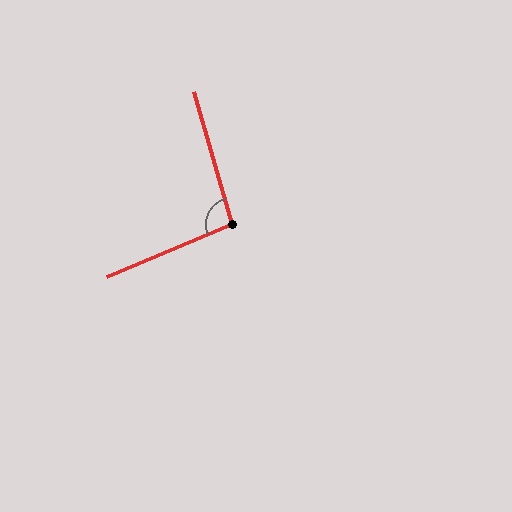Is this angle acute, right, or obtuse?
It is obtuse.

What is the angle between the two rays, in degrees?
Approximately 97 degrees.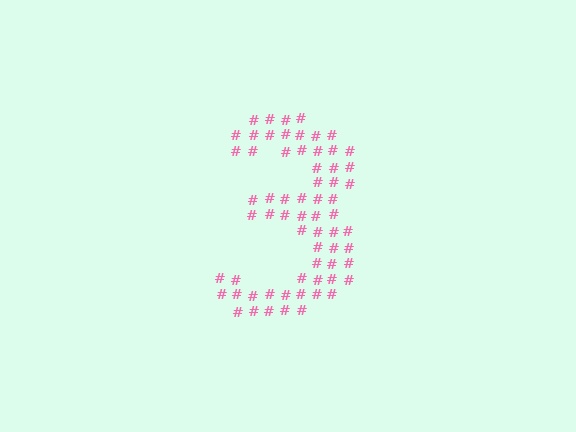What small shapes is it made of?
It is made of small hash symbols.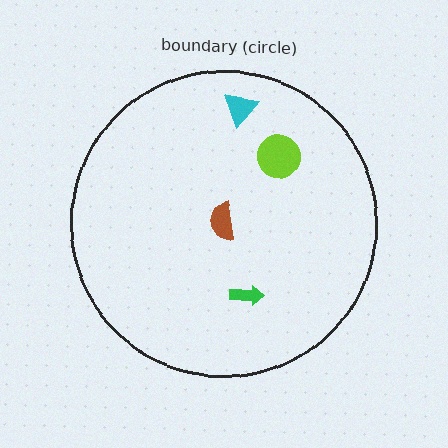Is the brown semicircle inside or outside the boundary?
Inside.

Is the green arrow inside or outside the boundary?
Inside.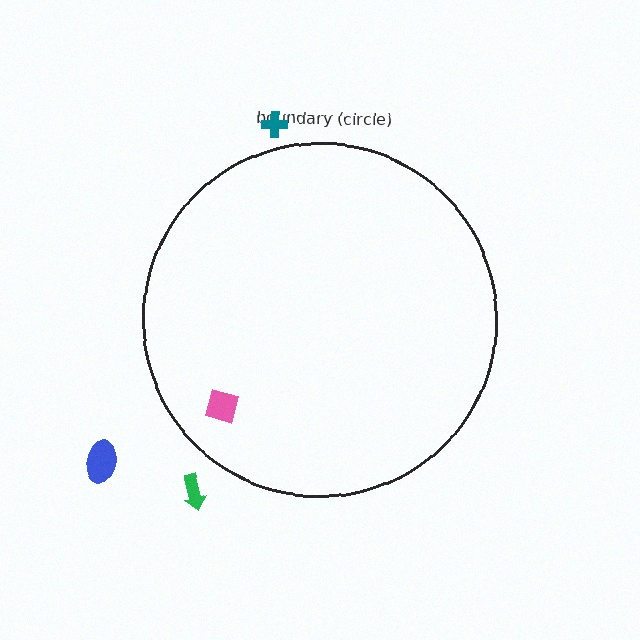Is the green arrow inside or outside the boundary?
Outside.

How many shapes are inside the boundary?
1 inside, 3 outside.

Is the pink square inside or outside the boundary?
Inside.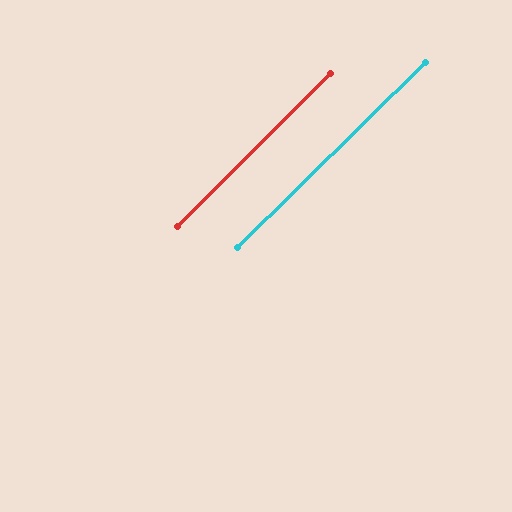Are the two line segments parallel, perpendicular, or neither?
Parallel — their directions differ by only 0.4°.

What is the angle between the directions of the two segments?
Approximately 0 degrees.